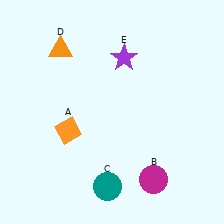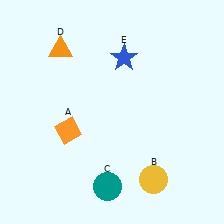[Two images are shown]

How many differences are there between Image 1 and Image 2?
There are 2 differences between the two images.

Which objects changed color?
B changed from magenta to yellow. E changed from purple to blue.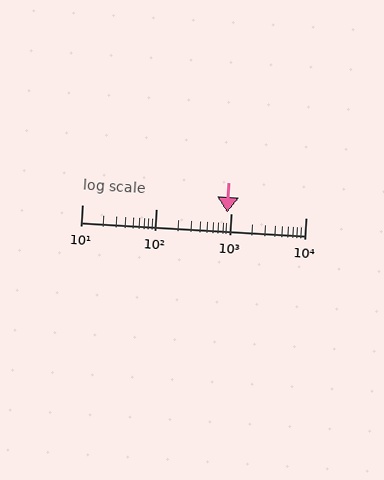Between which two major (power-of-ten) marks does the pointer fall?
The pointer is between 100 and 1000.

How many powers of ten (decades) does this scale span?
The scale spans 3 decades, from 10 to 10000.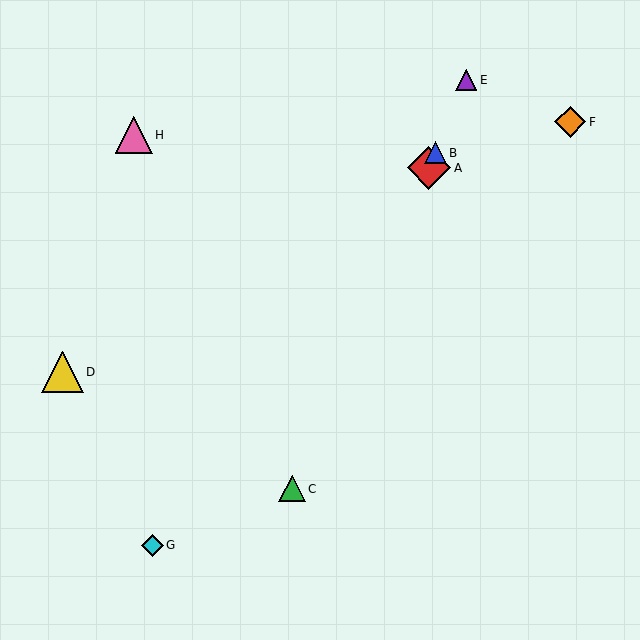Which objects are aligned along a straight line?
Objects A, B, C, E are aligned along a straight line.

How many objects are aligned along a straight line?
4 objects (A, B, C, E) are aligned along a straight line.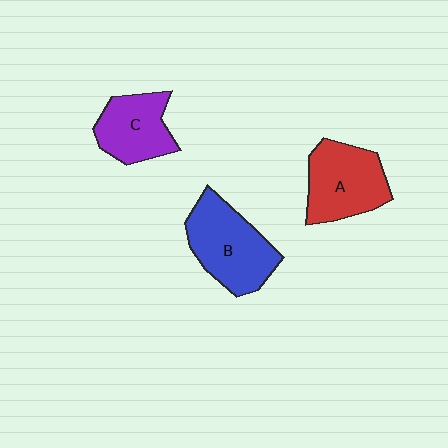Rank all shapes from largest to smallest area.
From largest to smallest: B (blue), A (red), C (purple).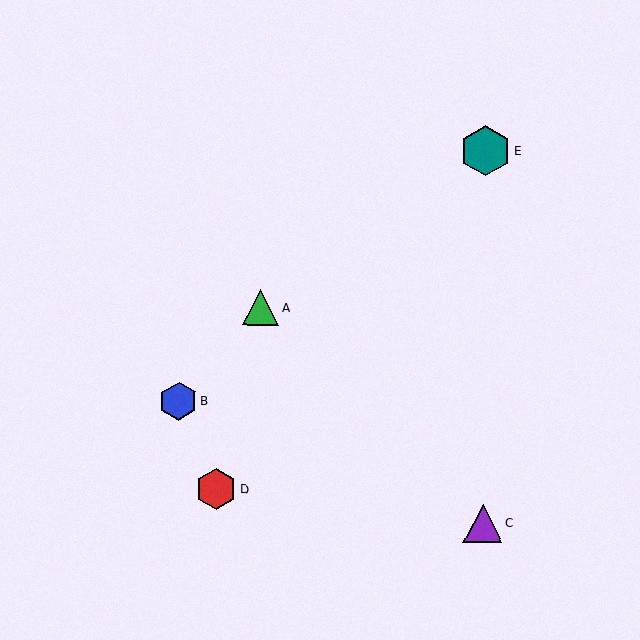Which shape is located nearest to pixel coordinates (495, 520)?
The purple triangle (labeled C) at (483, 523) is nearest to that location.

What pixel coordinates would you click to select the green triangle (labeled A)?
Click at (260, 307) to select the green triangle A.